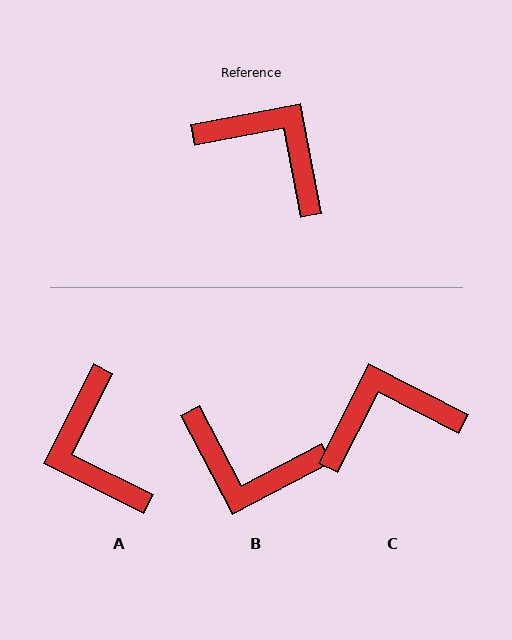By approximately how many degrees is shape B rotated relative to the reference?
Approximately 163 degrees clockwise.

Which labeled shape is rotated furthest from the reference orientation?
B, about 163 degrees away.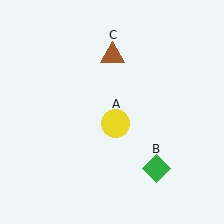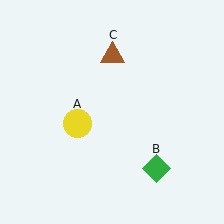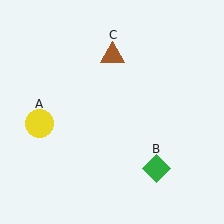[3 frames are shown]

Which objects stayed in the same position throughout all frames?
Green diamond (object B) and brown triangle (object C) remained stationary.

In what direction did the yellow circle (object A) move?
The yellow circle (object A) moved left.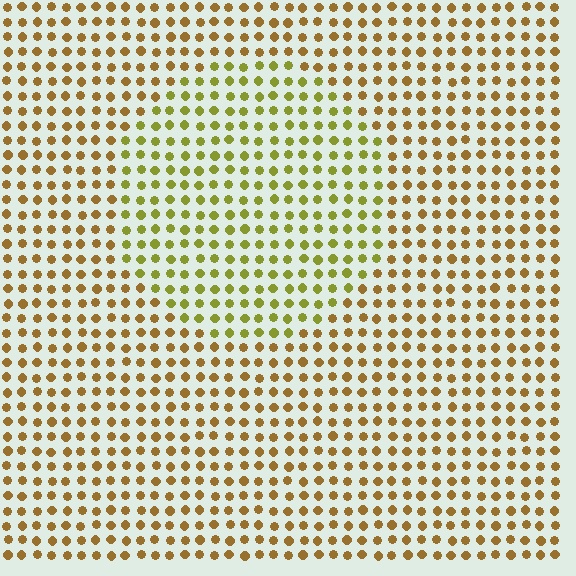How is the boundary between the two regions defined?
The boundary is defined purely by a slight shift in hue (about 33 degrees). Spacing, size, and orientation are identical on both sides.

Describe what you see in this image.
The image is filled with small brown elements in a uniform arrangement. A circle-shaped region is visible where the elements are tinted to a slightly different hue, forming a subtle color boundary.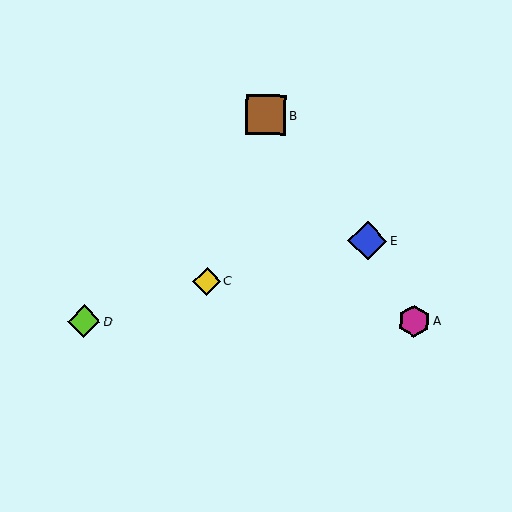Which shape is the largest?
The brown square (labeled B) is the largest.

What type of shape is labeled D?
Shape D is a lime diamond.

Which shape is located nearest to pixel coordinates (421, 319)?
The magenta hexagon (labeled A) at (414, 321) is nearest to that location.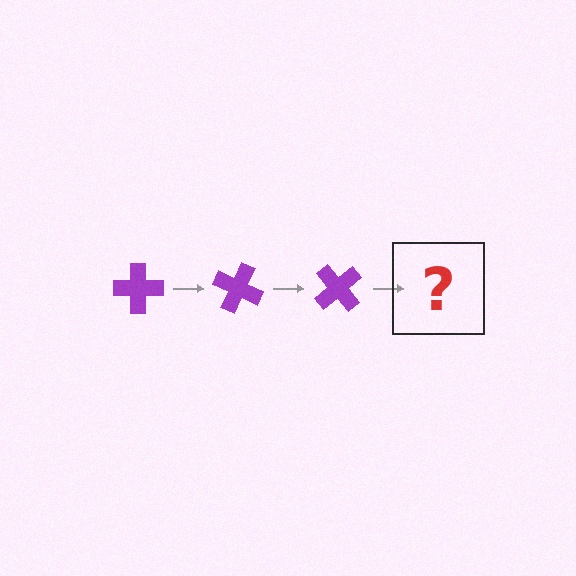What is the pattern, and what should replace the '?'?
The pattern is that the cross rotates 25 degrees each step. The '?' should be a purple cross rotated 75 degrees.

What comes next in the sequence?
The next element should be a purple cross rotated 75 degrees.